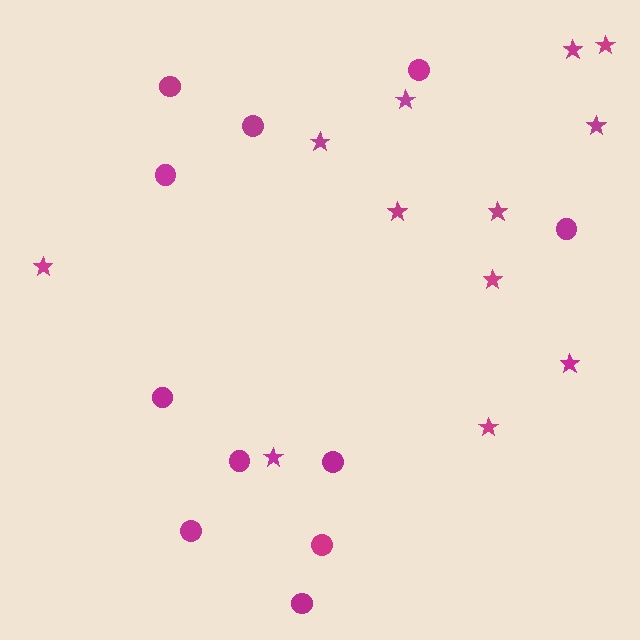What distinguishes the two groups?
There are 2 groups: one group of stars (12) and one group of circles (11).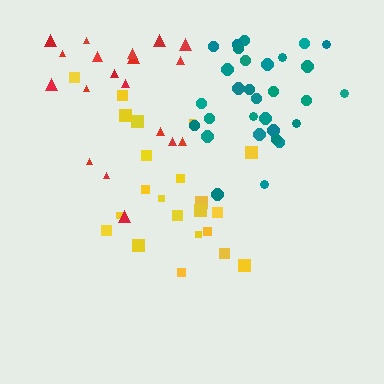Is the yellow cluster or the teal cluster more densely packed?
Teal.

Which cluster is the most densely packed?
Teal.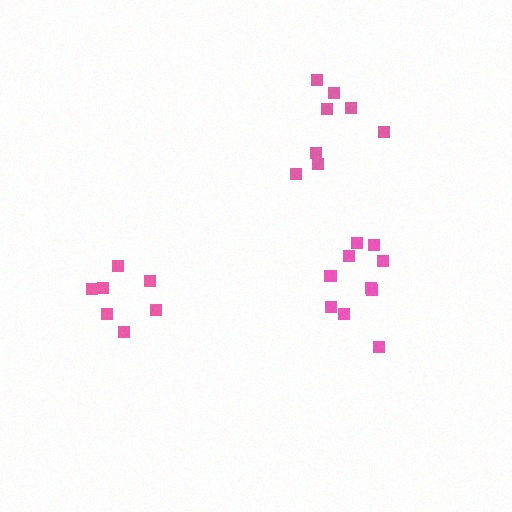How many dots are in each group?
Group 1: 7 dots, Group 2: 8 dots, Group 3: 10 dots (25 total).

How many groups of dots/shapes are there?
There are 3 groups.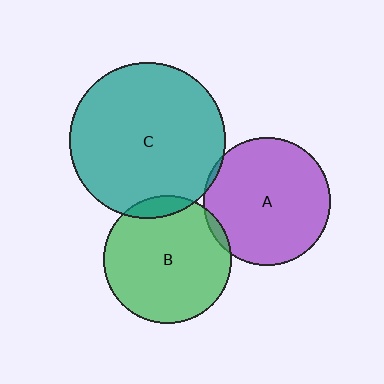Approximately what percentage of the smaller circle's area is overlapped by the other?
Approximately 5%.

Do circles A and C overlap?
Yes.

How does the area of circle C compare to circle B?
Approximately 1.5 times.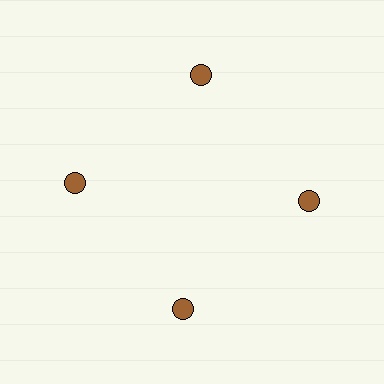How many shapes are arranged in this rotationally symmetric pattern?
There are 4 shapes, arranged in 4 groups of 1.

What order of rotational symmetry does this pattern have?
This pattern has 4-fold rotational symmetry.